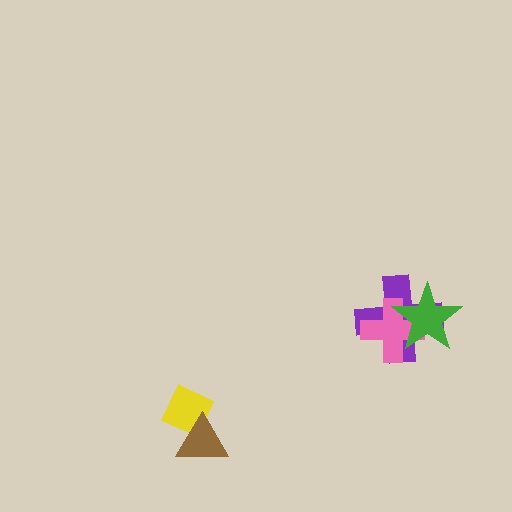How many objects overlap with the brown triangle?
1 object overlaps with the brown triangle.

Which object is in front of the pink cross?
The green star is in front of the pink cross.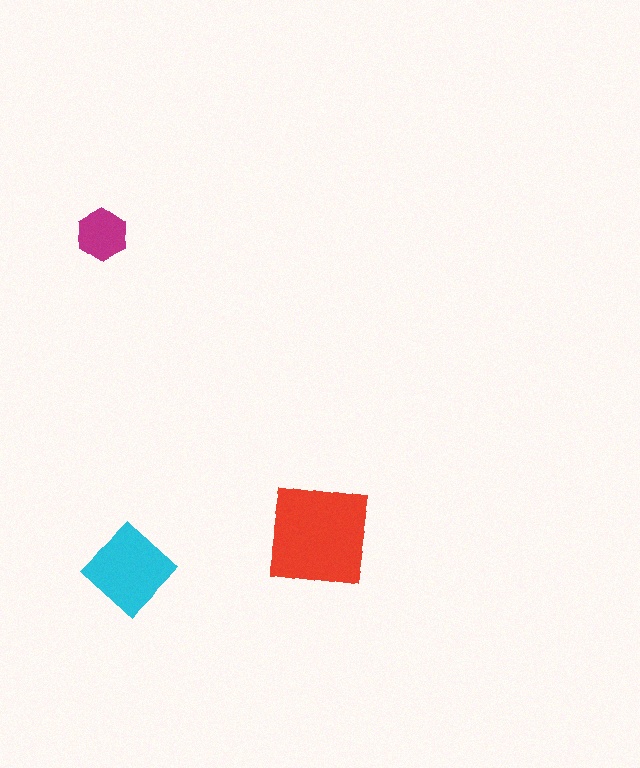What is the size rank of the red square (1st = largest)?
1st.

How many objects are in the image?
There are 3 objects in the image.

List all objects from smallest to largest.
The magenta hexagon, the cyan diamond, the red square.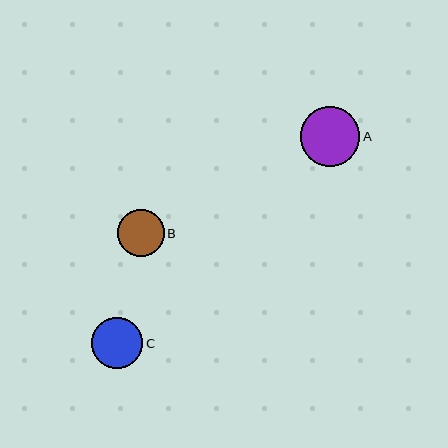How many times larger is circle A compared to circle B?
Circle A is approximately 1.3 times the size of circle B.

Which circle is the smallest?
Circle B is the smallest with a size of approximately 47 pixels.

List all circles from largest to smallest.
From largest to smallest: A, C, B.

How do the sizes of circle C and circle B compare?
Circle C and circle B are approximately the same size.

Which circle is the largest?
Circle A is the largest with a size of approximately 60 pixels.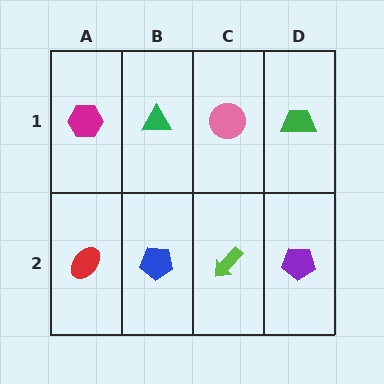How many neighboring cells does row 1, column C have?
3.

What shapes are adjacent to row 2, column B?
A green triangle (row 1, column B), a red ellipse (row 2, column A), a lime arrow (row 2, column C).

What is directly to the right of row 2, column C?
A purple pentagon.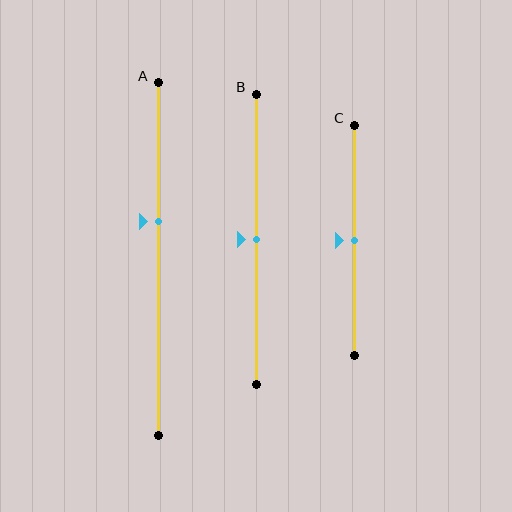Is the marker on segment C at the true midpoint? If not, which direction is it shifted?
Yes, the marker on segment C is at the true midpoint.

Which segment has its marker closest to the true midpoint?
Segment B has its marker closest to the true midpoint.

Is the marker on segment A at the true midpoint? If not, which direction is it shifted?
No, the marker on segment A is shifted upward by about 11% of the segment length.